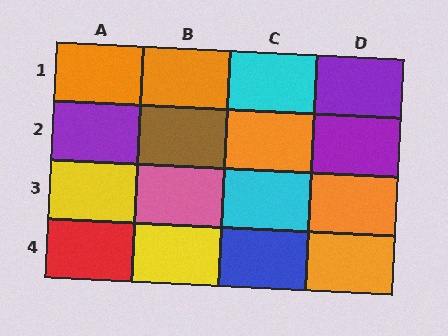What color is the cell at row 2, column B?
Brown.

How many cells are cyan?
2 cells are cyan.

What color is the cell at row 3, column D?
Orange.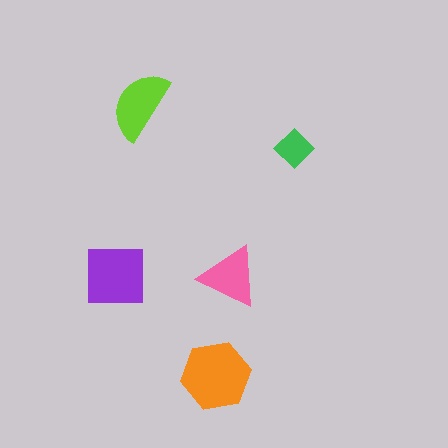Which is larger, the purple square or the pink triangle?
The purple square.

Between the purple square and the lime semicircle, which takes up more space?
The purple square.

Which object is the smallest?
The green diamond.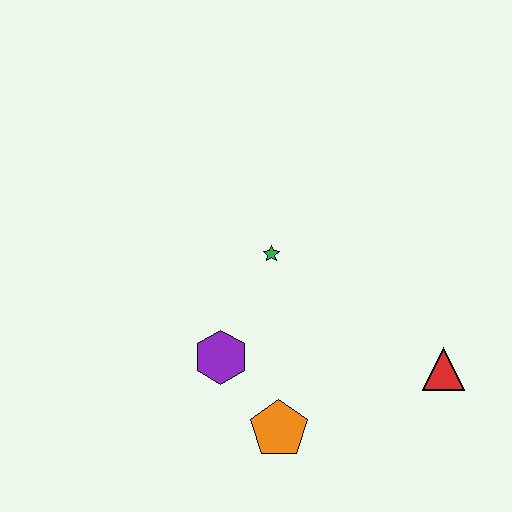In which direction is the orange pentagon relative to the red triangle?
The orange pentagon is to the left of the red triangle.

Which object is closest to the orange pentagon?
The purple hexagon is closest to the orange pentagon.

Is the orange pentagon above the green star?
No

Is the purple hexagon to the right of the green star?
No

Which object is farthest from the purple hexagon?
The red triangle is farthest from the purple hexagon.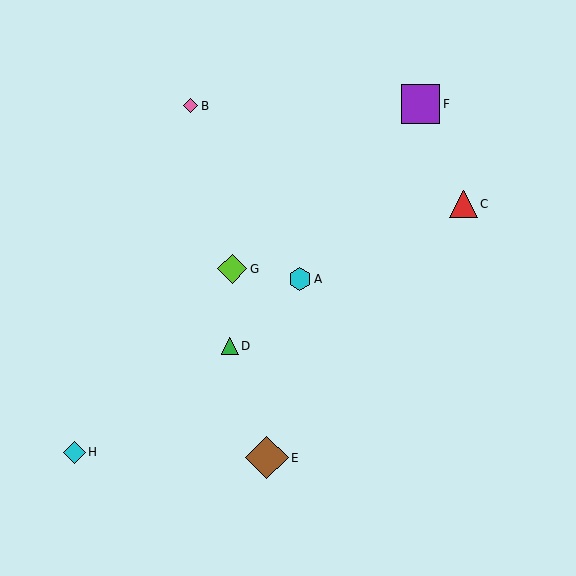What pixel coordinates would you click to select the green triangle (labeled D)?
Click at (230, 346) to select the green triangle D.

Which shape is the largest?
The brown diamond (labeled E) is the largest.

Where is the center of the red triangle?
The center of the red triangle is at (463, 204).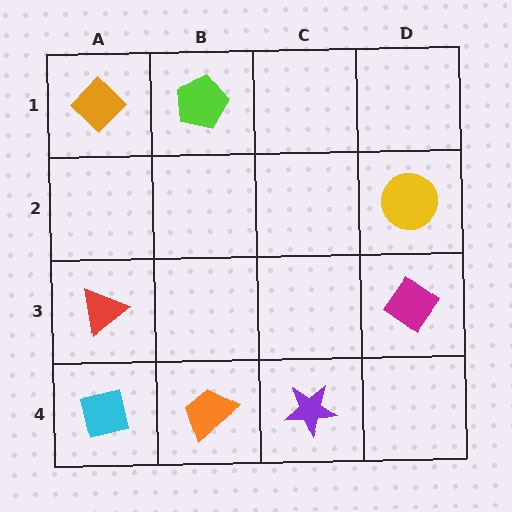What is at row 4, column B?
An orange trapezoid.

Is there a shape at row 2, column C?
No, that cell is empty.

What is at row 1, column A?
An orange diamond.